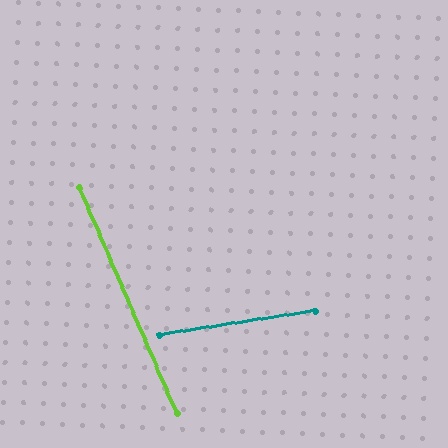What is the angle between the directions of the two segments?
Approximately 76 degrees.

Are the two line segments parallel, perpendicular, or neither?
Neither parallel nor perpendicular — they differ by about 76°.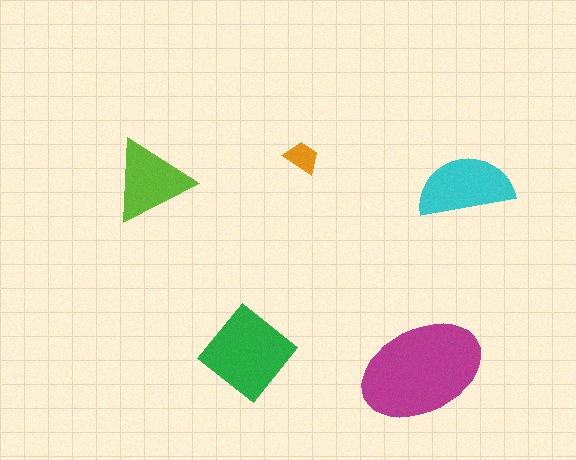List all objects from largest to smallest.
The magenta ellipse, the green diamond, the cyan semicircle, the lime triangle, the orange trapezoid.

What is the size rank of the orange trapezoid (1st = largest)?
5th.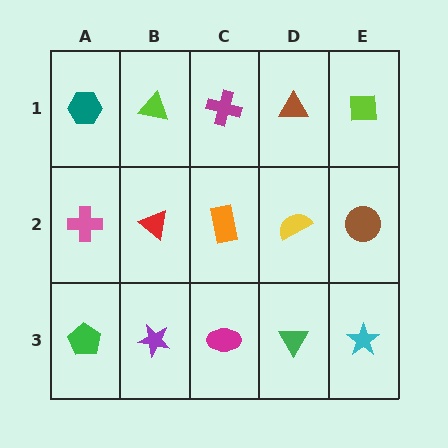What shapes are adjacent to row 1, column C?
An orange rectangle (row 2, column C), a lime triangle (row 1, column B), a brown triangle (row 1, column D).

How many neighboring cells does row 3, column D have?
3.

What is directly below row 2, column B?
A purple star.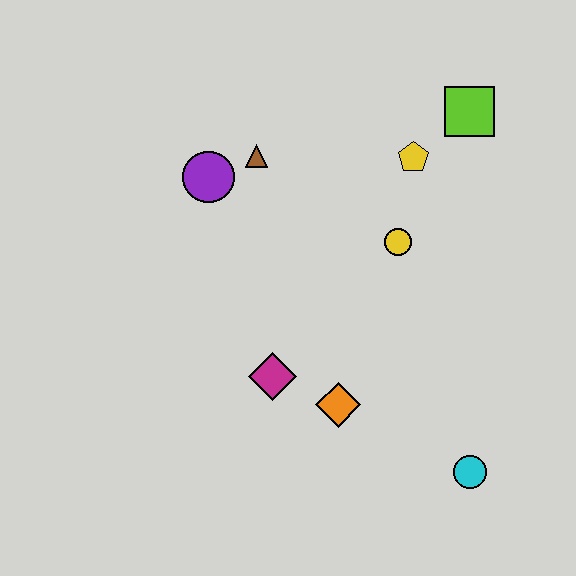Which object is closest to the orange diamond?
The magenta diamond is closest to the orange diamond.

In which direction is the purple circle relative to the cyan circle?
The purple circle is above the cyan circle.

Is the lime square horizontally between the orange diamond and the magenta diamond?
No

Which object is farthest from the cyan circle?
The purple circle is farthest from the cyan circle.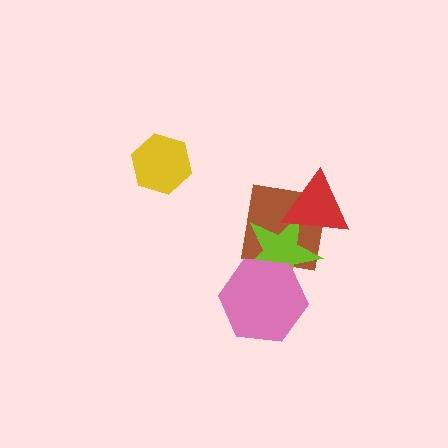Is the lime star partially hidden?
Yes, it is partially covered by another shape.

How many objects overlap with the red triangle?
2 objects overlap with the red triangle.